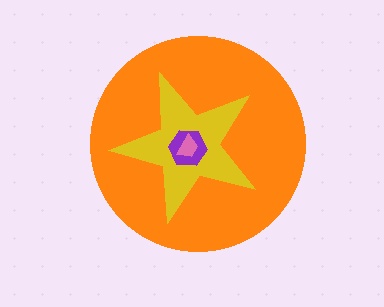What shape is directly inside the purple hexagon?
The pink trapezoid.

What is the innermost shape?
The pink trapezoid.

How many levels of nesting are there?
4.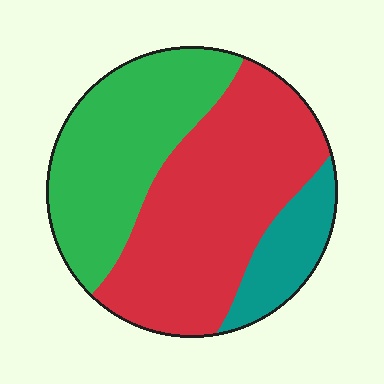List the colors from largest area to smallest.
From largest to smallest: red, green, teal.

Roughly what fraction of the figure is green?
Green takes up about three eighths (3/8) of the figure.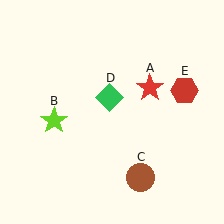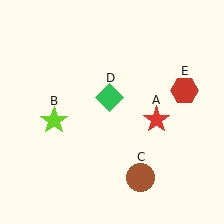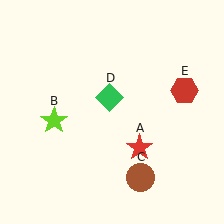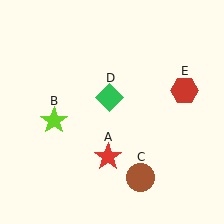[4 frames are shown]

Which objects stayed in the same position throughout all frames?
Lime star (object B) and brown circle (object C) and green diamond (object D) and red hexagon (object E) remained stationary.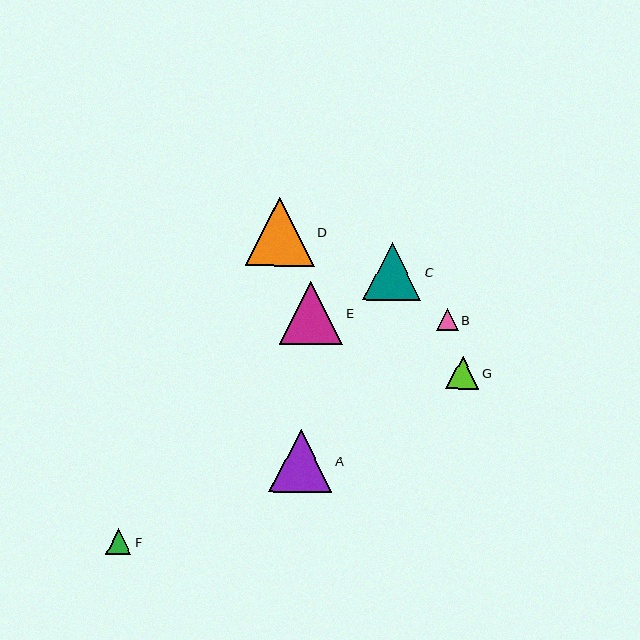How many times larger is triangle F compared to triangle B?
Triangle F is approximately 1.2 times the size of triangle B.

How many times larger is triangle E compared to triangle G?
Triangle E is approximately 1.9 times the size of triangle G.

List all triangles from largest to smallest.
From largest to smallest: D, E, A, C, G, F, B.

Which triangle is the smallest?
Triangle B is the smallest with a size of approximately 22 pixels.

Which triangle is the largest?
Triangle D is the largest with a size of approximately 69 pixels.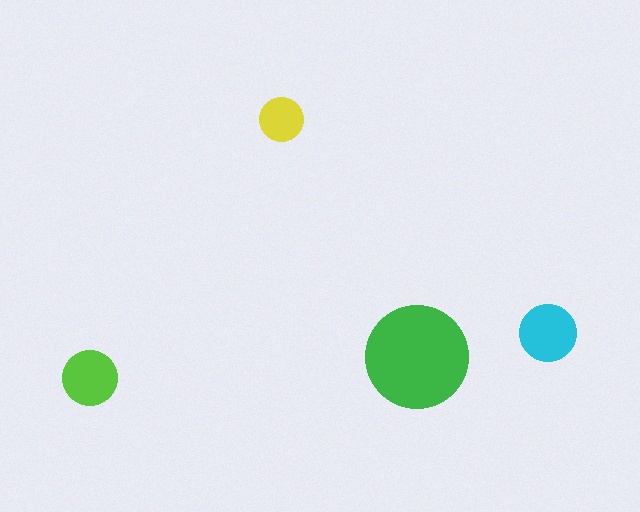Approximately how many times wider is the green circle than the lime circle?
About 2 times wider.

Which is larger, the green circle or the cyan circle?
The green one.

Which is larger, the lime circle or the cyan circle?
The cyan one.